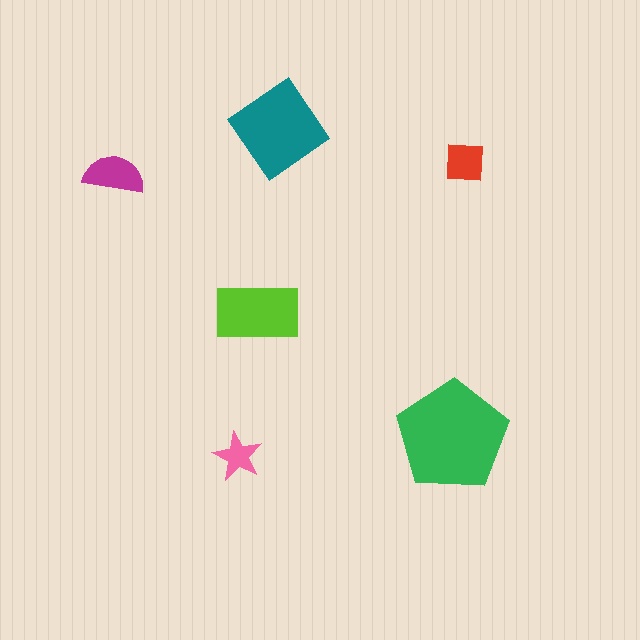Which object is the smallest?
The pink star.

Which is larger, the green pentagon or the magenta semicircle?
The green pentagon.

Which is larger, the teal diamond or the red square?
The teal diamond.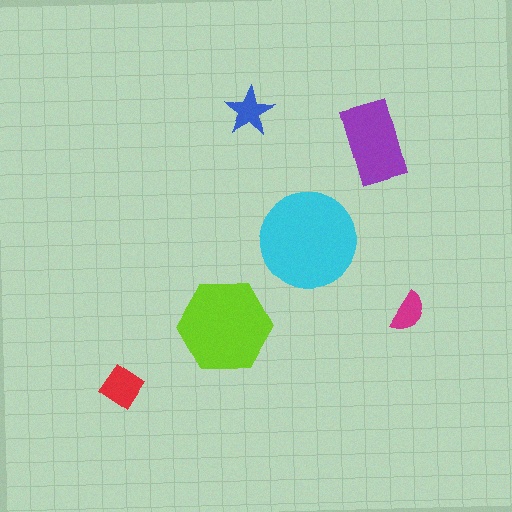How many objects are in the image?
There are 6 objects in the image.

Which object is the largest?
The cyan circle.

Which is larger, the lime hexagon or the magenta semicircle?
The lime hexagon.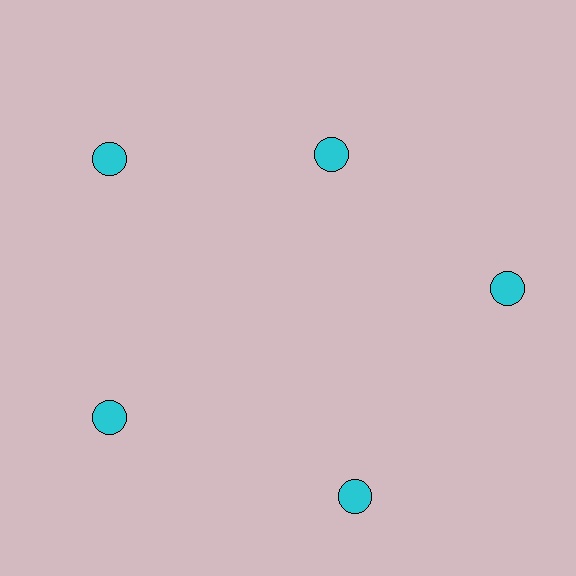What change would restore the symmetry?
The symmetry would be restored by moving it outward, back onto the ring so that all 5 circles sit at equal angles and equal distance from the center.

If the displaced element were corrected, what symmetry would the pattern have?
It would have 5-fold rotational symmetry — the pattern would map onto itself every 72 degrees.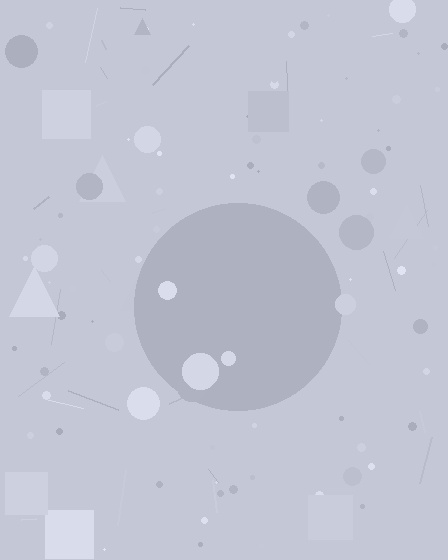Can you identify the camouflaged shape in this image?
The camouflaged shape is a circle.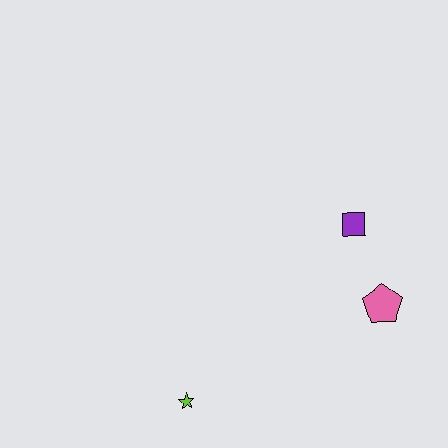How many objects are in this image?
There are 3 objects.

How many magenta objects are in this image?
There are no magenta objects.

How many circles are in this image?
There are no circles.